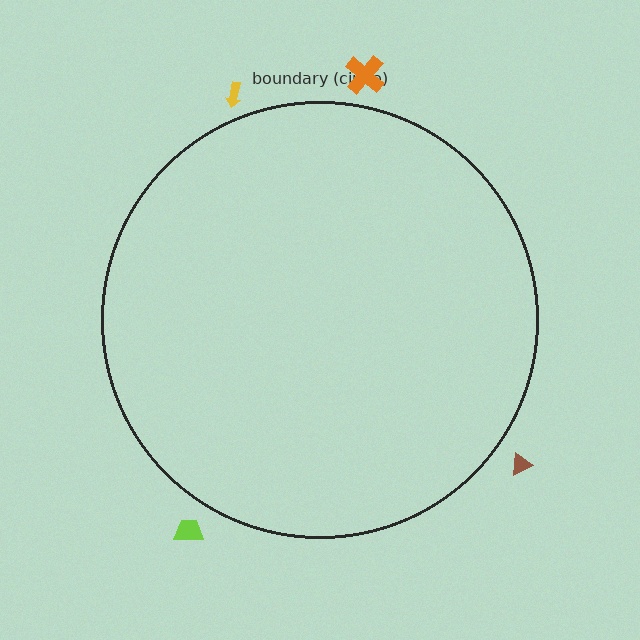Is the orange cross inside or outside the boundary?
Outside.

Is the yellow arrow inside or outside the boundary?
Outside.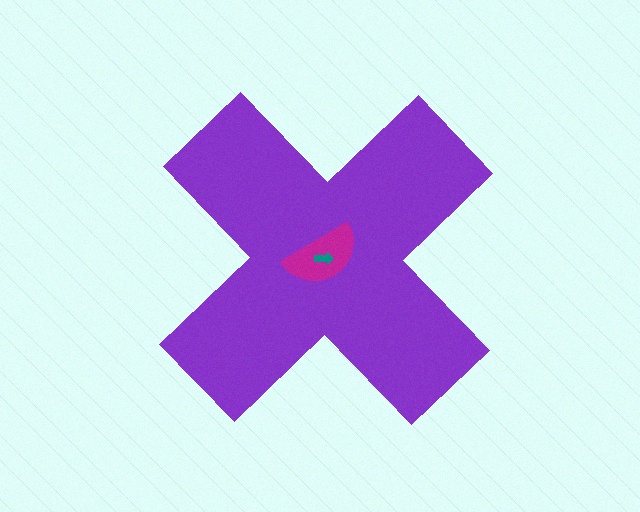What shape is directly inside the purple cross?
The magenta semicircle.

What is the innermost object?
The teal arrow.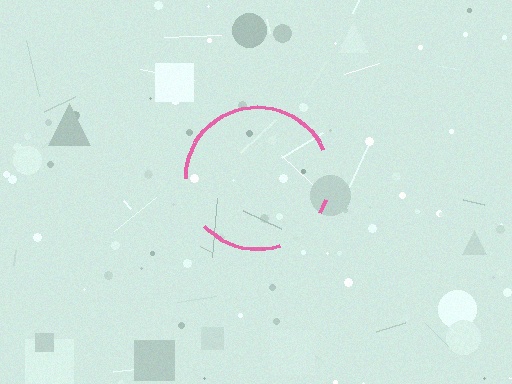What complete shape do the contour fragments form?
The contour fragments form a circle.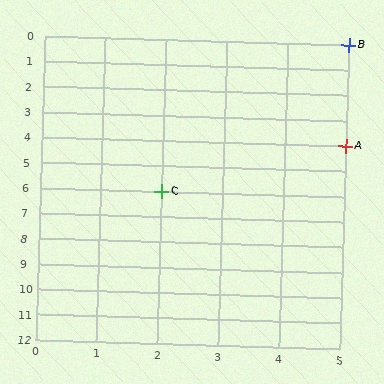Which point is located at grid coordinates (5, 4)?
Point A is at (5, 4).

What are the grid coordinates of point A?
Point A is at grid coordinates (5, 4).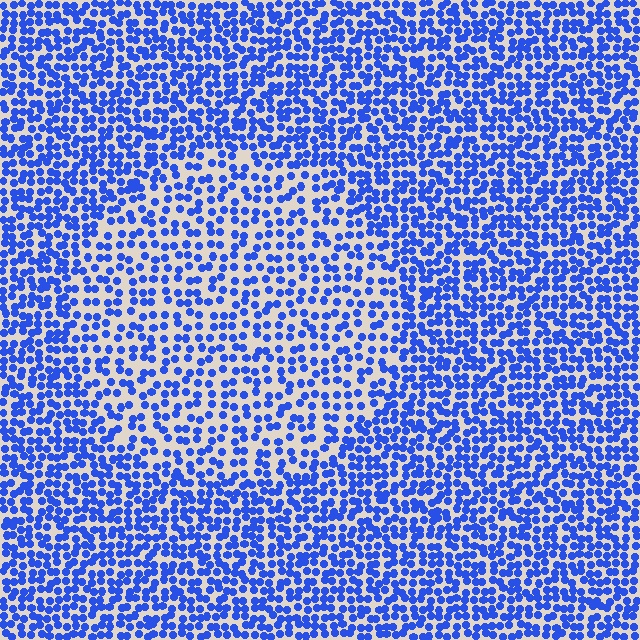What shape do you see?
I see a circle.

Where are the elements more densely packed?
The elements are more densely packed outside the circle boundary.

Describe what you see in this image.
The image contains small blue elements arranged at two different densities. A circle-shaped region is visible where the elements are less densely packed than the surrounding area.